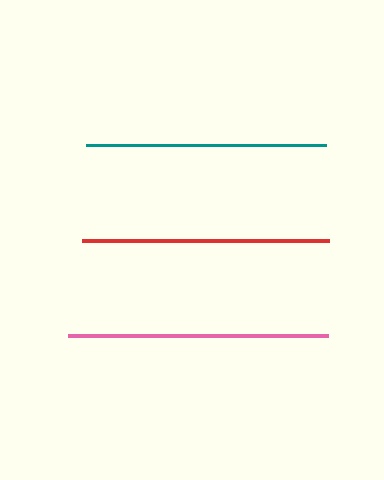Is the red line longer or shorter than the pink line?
The pink line is longer than the red line.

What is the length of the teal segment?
The teal segment is approximately 240 pixels long.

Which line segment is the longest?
The pink line is the longest at approximately 259 pixels.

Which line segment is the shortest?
The teal line is the shortest at approximately 240 pixels.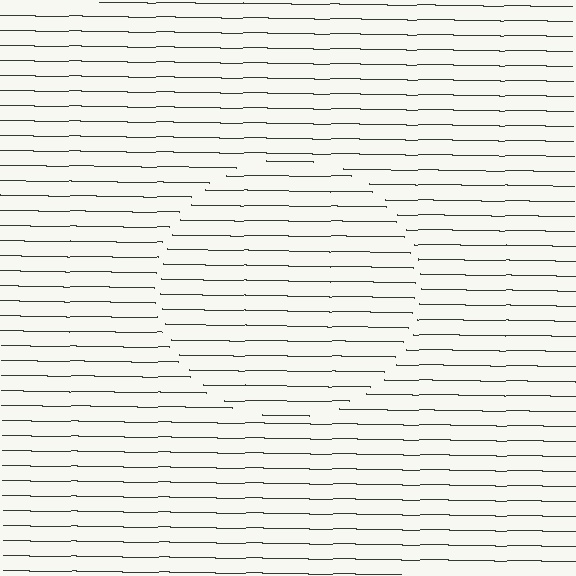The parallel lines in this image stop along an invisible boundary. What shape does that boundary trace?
An illusory circle. The interior of the shape contains the same grating, shifted by half a period — the contour is defined by the phase discontinuity where line-ends from the inner and outer gratings abut.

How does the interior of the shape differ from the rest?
The interior of the shape contains the same grating, shifted by half a period — the contour is defined by the phase discontinuity where line-ends from the inner and outer gratings abut.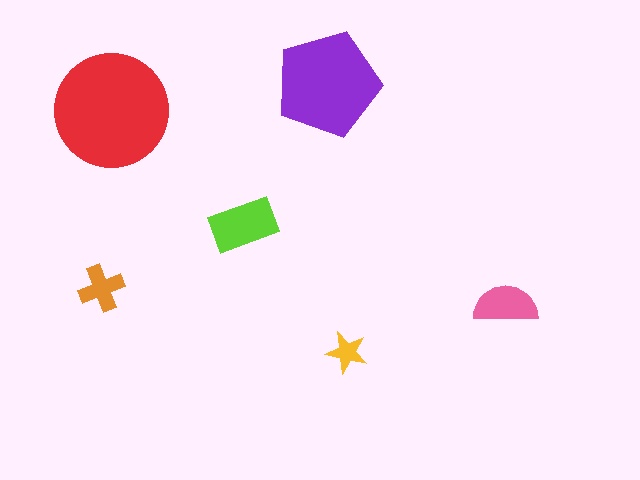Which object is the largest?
The red circle.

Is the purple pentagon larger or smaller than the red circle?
Smaller.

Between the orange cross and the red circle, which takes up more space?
The red circle.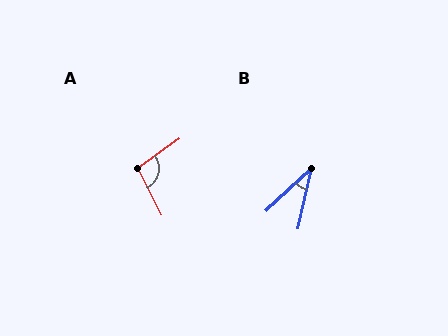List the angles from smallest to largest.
B (35°), A (99°).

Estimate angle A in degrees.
Approximately 99 degrees.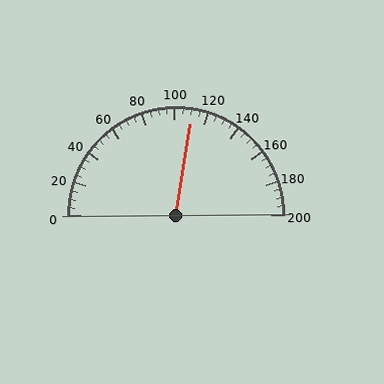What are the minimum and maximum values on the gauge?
The gauge ranges from 0 to 200.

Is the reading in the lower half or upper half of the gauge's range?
The reading is in the upper half of the range (0 to 200).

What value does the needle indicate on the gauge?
The needle indicates approximately 110.